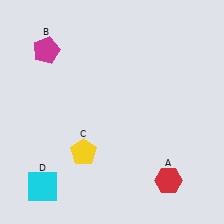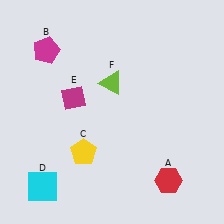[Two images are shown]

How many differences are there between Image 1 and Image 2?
There are 2 differences between the two images.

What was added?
A magenta diamond (E), a lime triangle (F) were added in Image 2.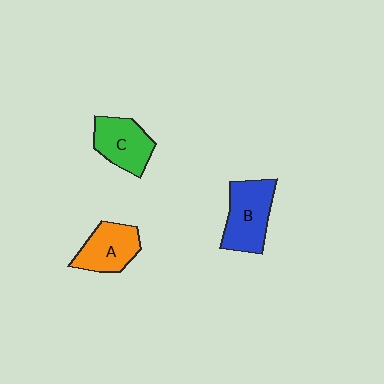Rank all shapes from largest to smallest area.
From largest to smallest: B (blue), C (green), A (orange).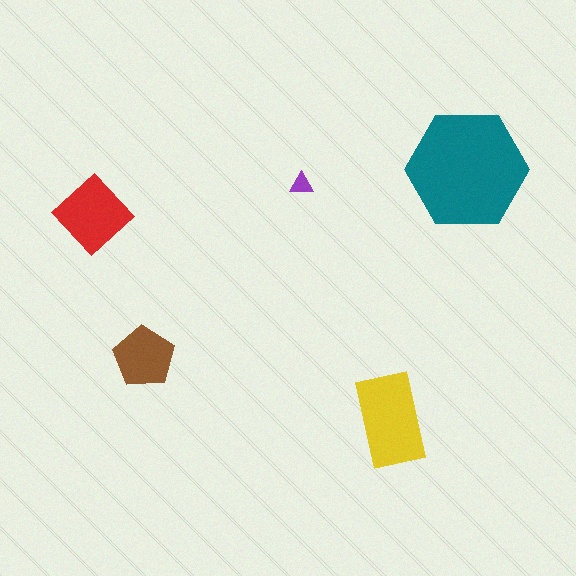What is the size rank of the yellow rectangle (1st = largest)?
2nd.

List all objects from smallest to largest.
The purple triangle, the brown pentagon, the red diamond, the yellow rectangle, the teal hexagon.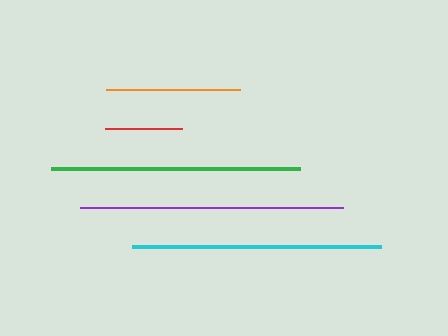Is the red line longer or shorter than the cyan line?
The cyan line is longer than the red line.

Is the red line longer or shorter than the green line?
The green line is longer than the red line.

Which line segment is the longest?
The purple line is the longest at approximately 264 pixels.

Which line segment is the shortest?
The red line is the shortest at approximately 76 pixels.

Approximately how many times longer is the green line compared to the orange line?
The green line is approximately 1.9 times the length of the orange line.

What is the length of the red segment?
The red segment is approximately 76 pixels long.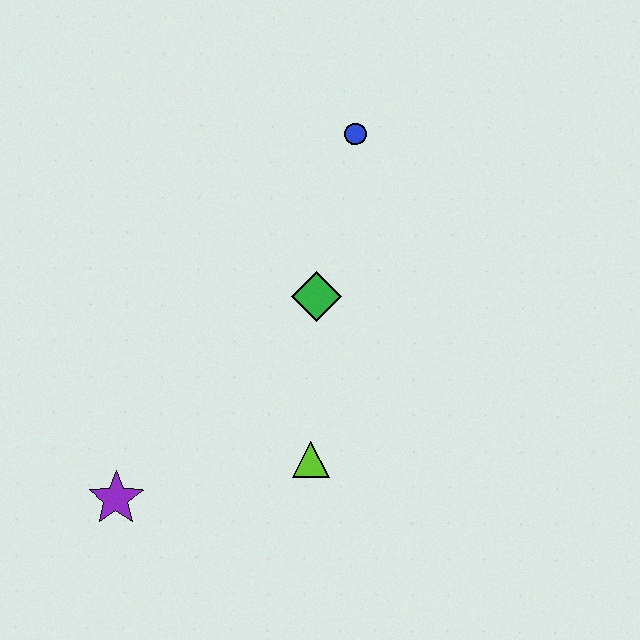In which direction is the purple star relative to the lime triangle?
The purple star is to the left of the lime triangle.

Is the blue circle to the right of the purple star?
Yes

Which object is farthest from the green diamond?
The purple star is farthest from the green diamond.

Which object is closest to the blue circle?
The green diamond is closest to the blue circle.